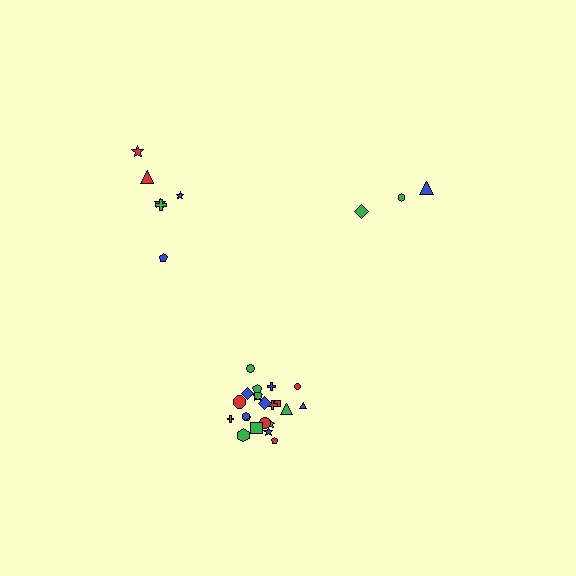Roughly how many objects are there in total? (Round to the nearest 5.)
Roughly 30 objects in total.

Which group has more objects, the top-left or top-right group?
The top-left group.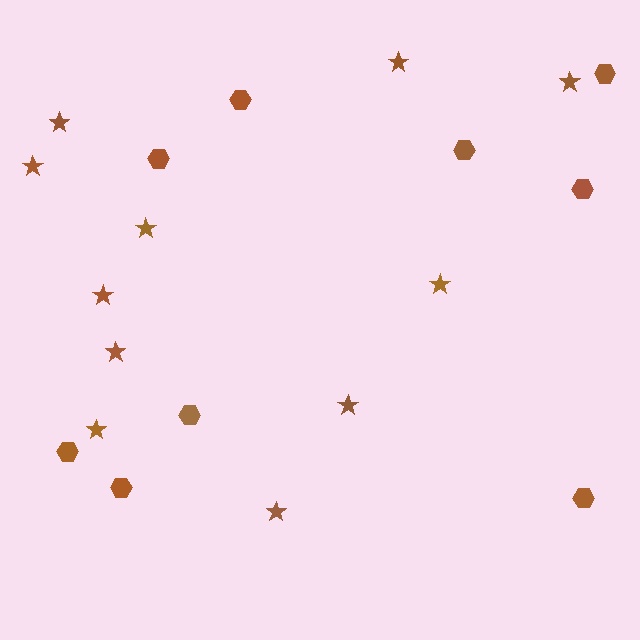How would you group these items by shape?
There are 2 groups: one group of hexagons (9) and one group of stars (11).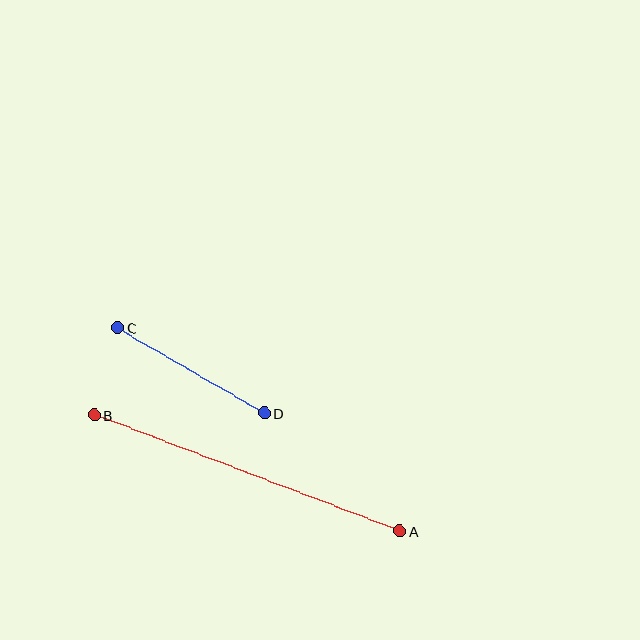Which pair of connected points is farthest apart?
Points A and B are farthest apart.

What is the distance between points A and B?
The distance is approximately 327 pixels.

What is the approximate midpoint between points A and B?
The midpoint is at approximately (247, 473) pixels.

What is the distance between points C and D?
The distance is approximately 170 pixels.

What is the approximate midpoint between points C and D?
The midpoint is at approximately (191, 370) pixels.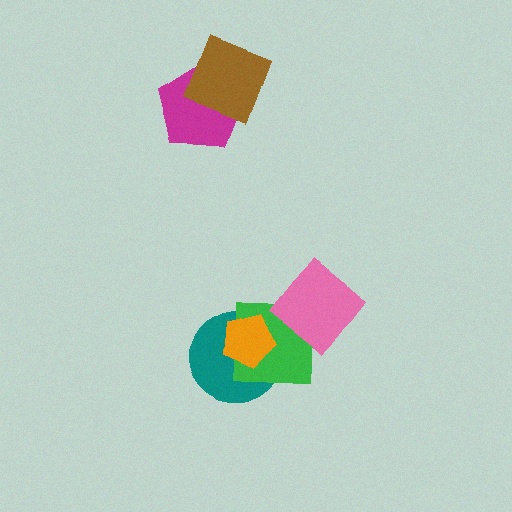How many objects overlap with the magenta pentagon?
1 object overlaps with the magenta pentagon.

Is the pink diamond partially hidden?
No, no other shape covers it.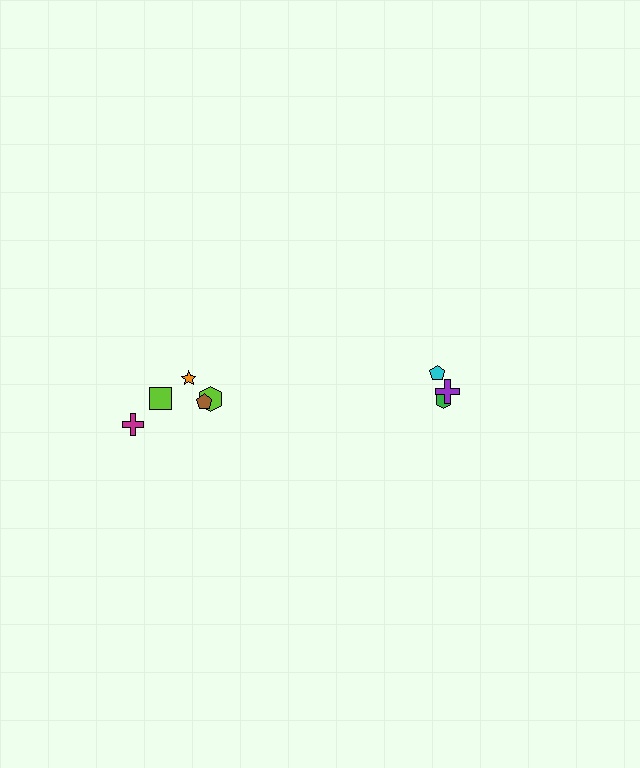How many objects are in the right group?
There are 3 objects.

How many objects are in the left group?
There are 5 objects.